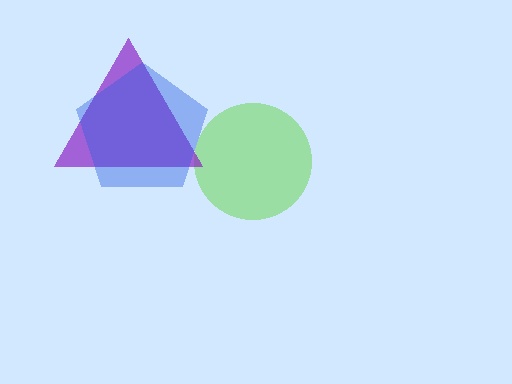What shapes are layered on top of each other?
The layered shapes are: a lime circle, a purple triangle, a blue pentagon.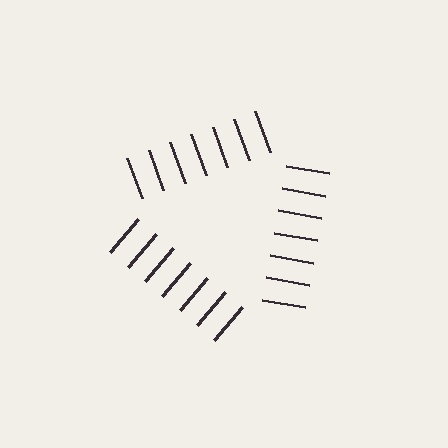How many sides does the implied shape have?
3 sides — the line-ends trace a triangle.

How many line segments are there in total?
21 — 7 along each of the 3 edges.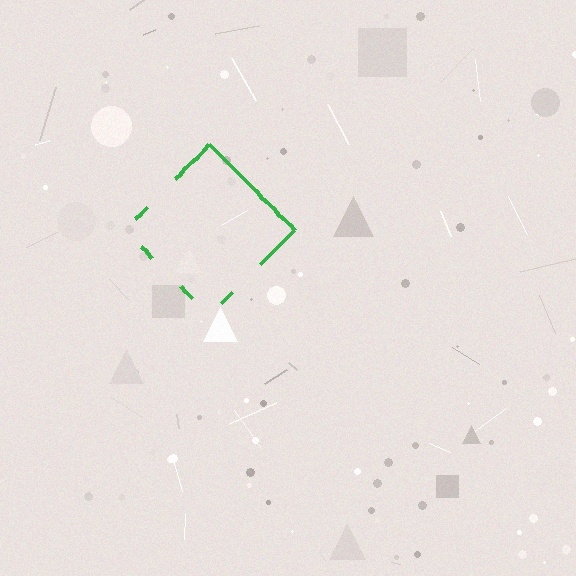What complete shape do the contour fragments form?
The contour fragments form a diamond.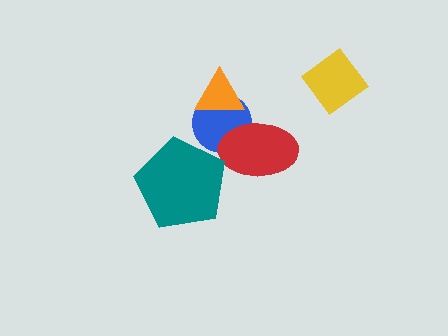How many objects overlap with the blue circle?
2 objects overlap with the blue circle.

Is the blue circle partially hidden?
Yes, it is partially covered by another shape.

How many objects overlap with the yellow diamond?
0 objects overlap with the yellow diamond.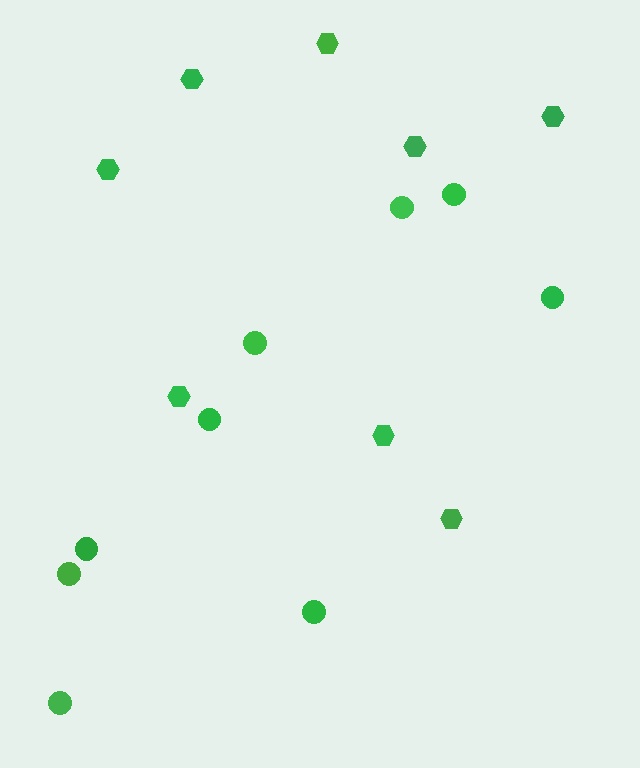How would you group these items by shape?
There are 2 groups: one group of circles (9) and one group of hexagons (8).